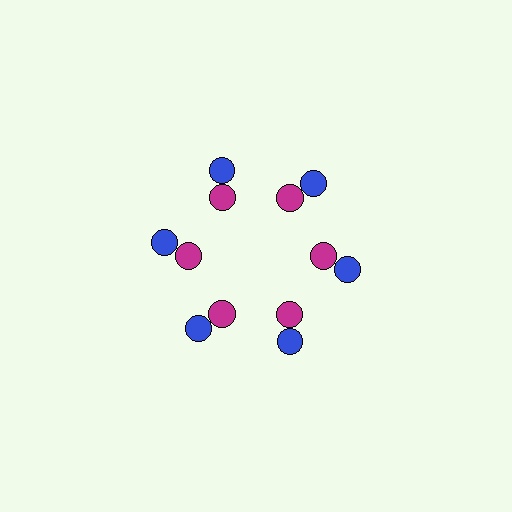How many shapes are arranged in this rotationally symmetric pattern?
There are 12 shapes, arranged in 6 groups of 2.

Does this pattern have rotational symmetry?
Yes, this pattern has 6-fold rotational symmetry. It looks the same after rotating 60 degrees around the center.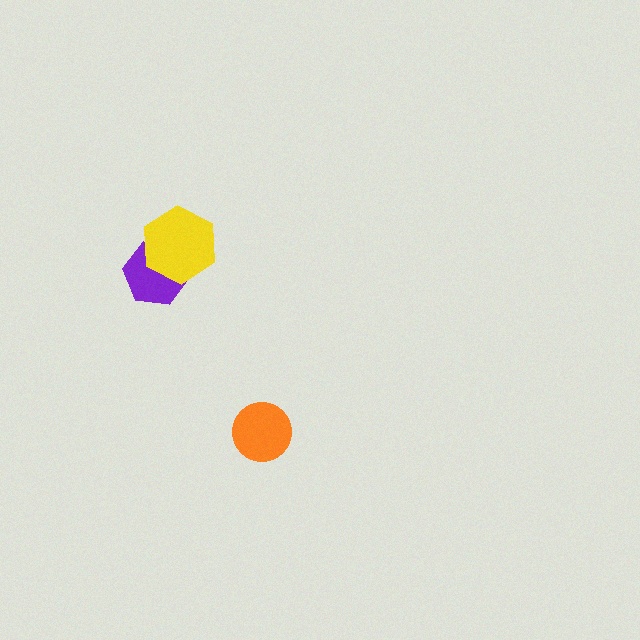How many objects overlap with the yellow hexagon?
1 object overlaps with the yellow hexagon.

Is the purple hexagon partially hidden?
Yes, it is partially covered by another shape.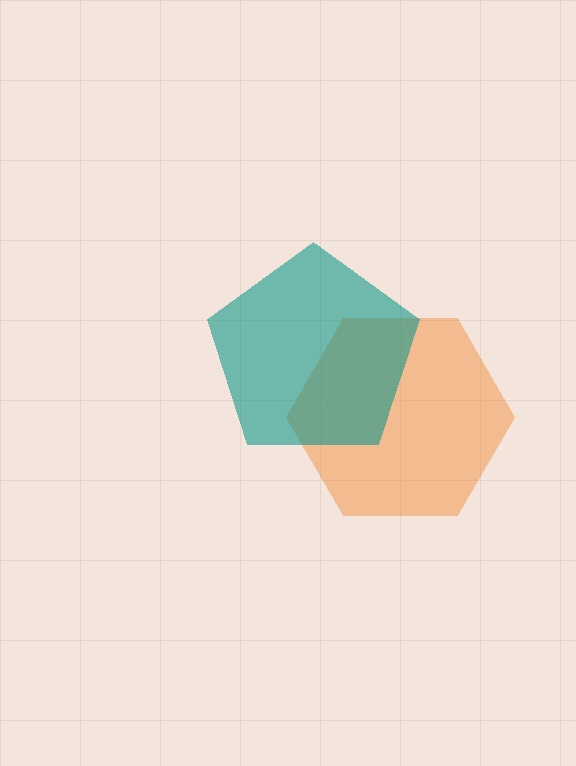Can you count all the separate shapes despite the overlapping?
Yes, there are 2 separate shapes.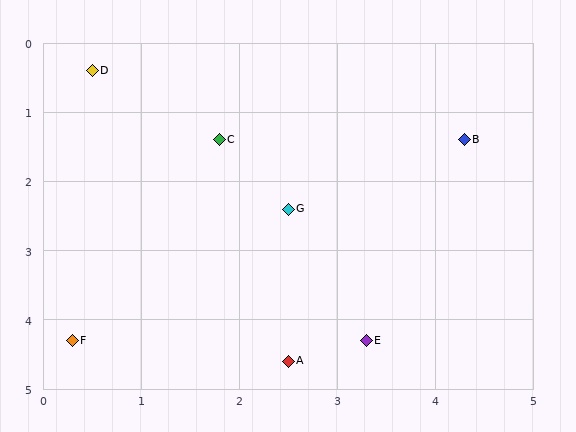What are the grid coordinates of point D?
Point D is at approximately (0.5, 0.4).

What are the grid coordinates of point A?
Point A is at approximately (2.5, 4.6).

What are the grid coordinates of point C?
Point C is at approximately (1.8, 1.4).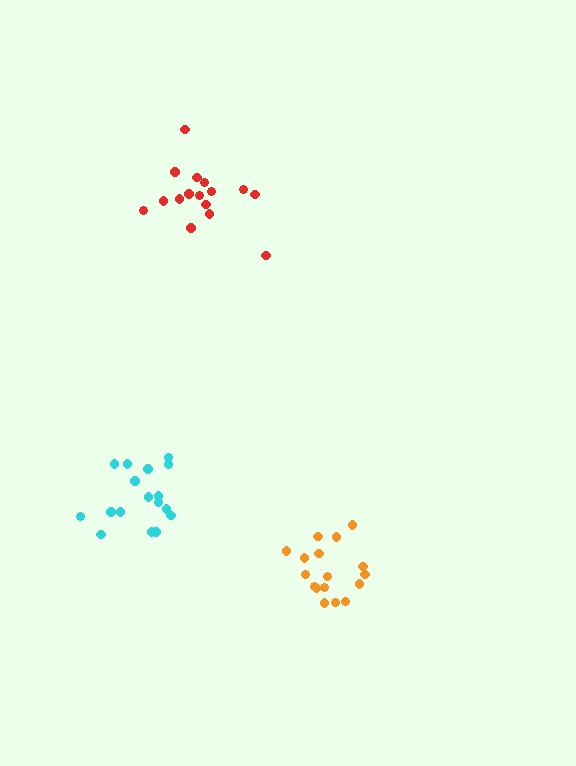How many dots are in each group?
Group 1: 17 dots, Group 2: 16 dots, Group 3: 17 dots (50 total).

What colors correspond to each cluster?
The clusters are colored: orange, red, cyan.